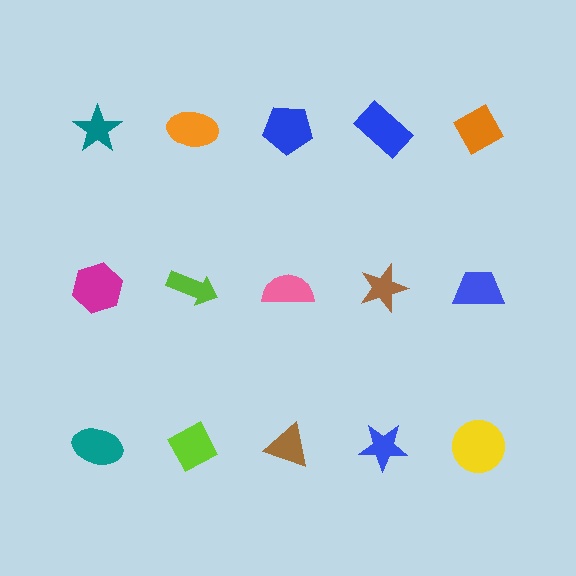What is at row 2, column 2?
A lime arrow.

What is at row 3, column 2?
A lime diamond.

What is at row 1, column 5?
An orange diamond.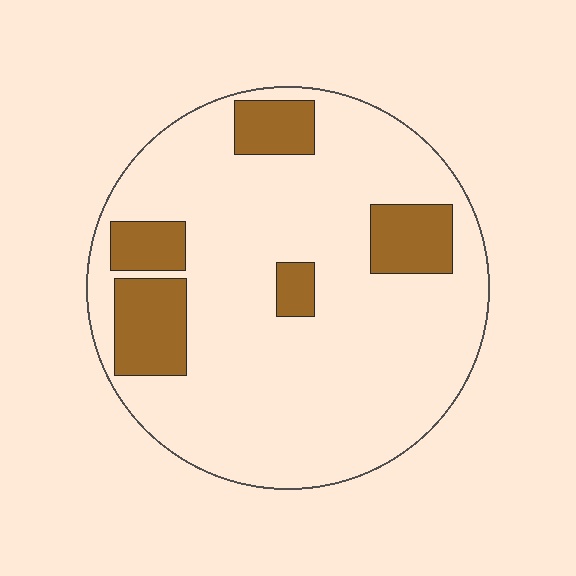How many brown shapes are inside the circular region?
5.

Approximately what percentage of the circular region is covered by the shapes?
Approximately 20%.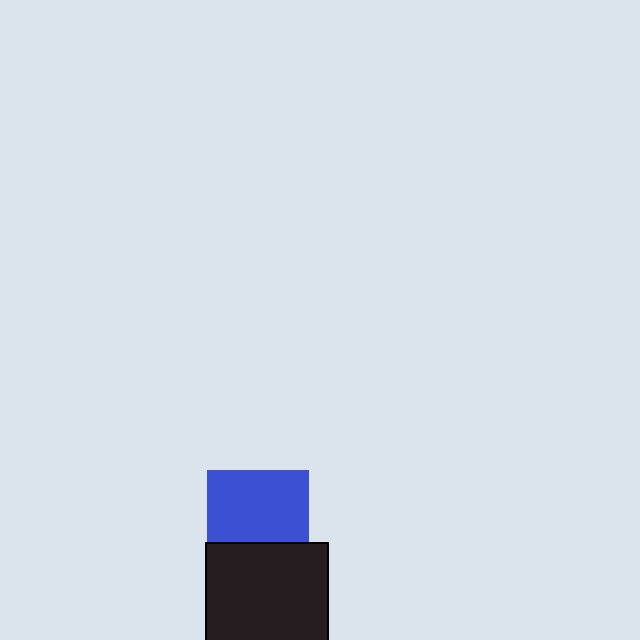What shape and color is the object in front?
The object in front is a black square.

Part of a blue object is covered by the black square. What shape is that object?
It is a square.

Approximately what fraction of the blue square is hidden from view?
Roughly 31% of the blue square is hidden behind the black square.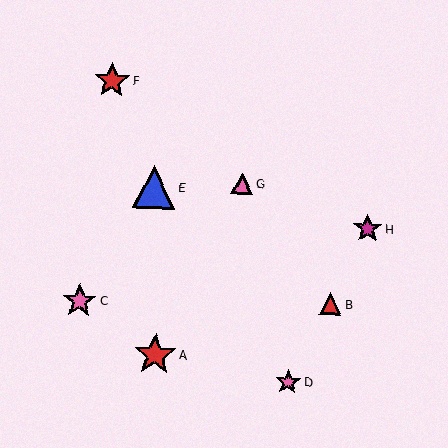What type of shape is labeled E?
Shape E is a blue triangle.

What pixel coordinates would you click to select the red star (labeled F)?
Click at (112, 81) to select the red star F.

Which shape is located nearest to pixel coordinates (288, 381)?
The pink star (labeled D) at (288, 382) is nearest to that location.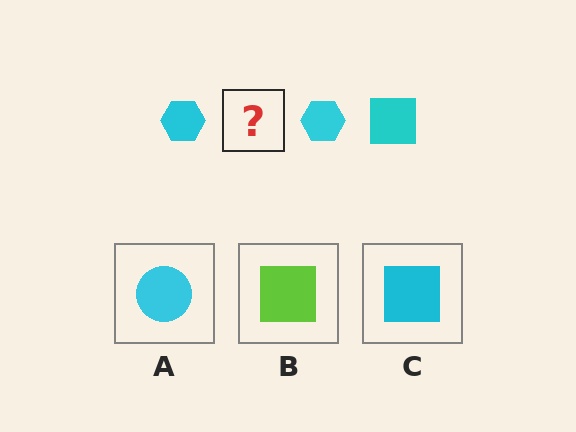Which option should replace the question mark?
Option C.